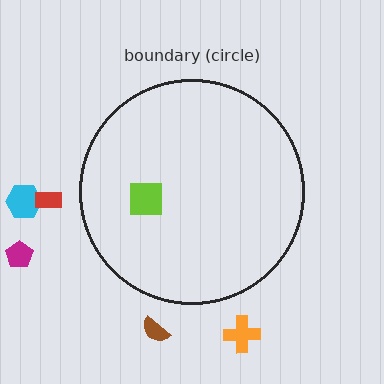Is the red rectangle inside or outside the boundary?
Outside.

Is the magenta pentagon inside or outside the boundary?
Outside.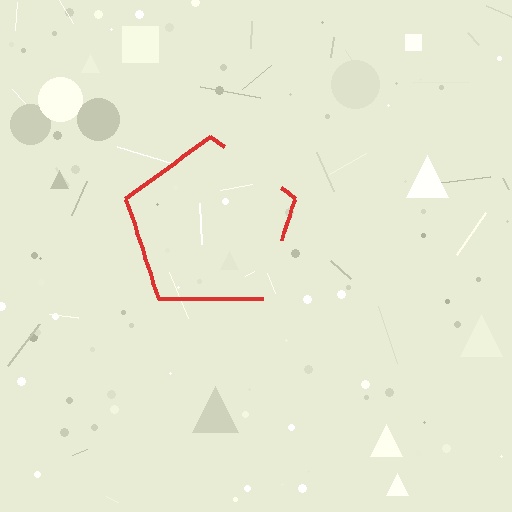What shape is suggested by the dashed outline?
The dashed outline suggests a pentagon.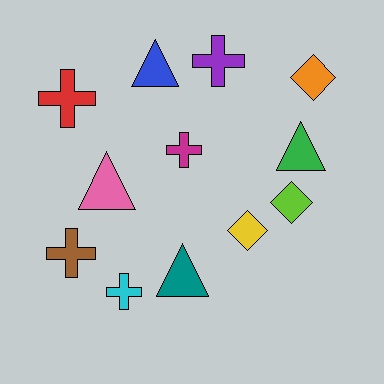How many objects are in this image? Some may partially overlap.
There are 12 objects.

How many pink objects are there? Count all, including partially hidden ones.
There is 1 pink object.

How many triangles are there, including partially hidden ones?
There are 4 triangles.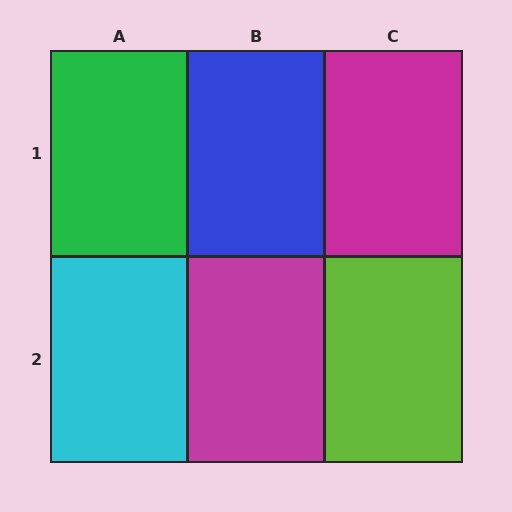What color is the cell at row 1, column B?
Blue.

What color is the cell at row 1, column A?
Green.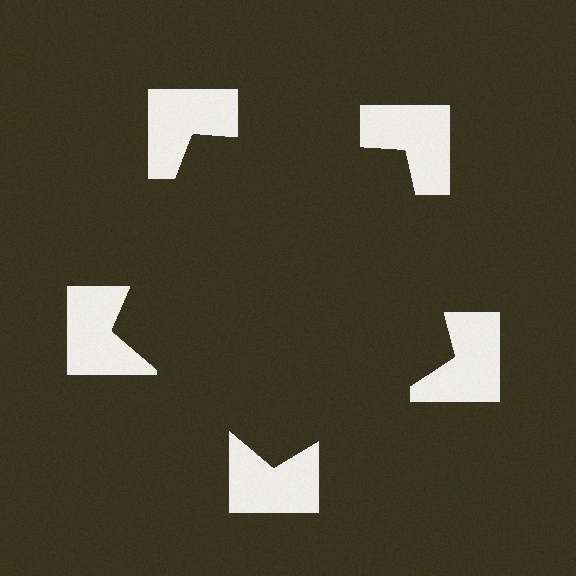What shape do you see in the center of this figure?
An illusory pentagon — its edges are inferred from the aligned wedge cuts in the notched squares, not physically drawn.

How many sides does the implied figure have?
5 sides.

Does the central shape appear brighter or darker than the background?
It typically appears slightly darker than the background, even though no actual brightness change is drawn.